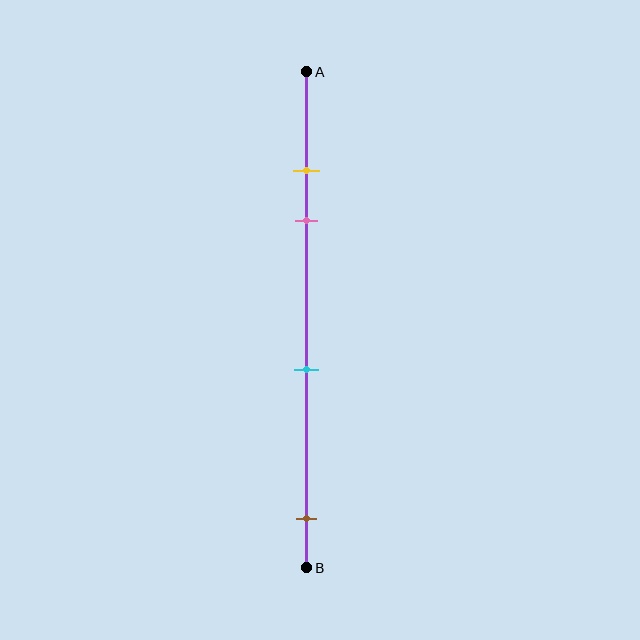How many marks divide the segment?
There are 4 marks dividing the segment.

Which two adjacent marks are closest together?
The yellow and pink marks are the closest adjacent pair.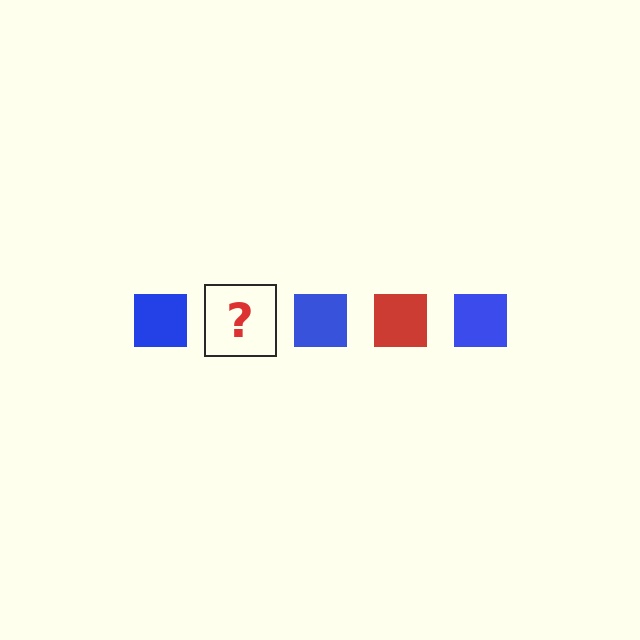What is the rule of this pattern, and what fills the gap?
The rule is that the pattern cycles through blue, red squares. The gap should be filled with a red square.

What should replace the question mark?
The question mark should be replaced with a red square.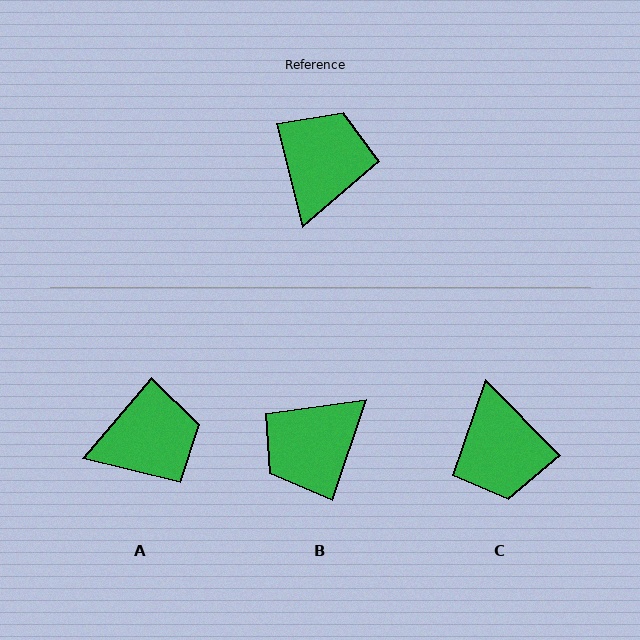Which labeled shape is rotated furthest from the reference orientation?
C, about 150 degrees away.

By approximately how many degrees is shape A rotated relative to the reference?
Approximately 54 degrees clockwise.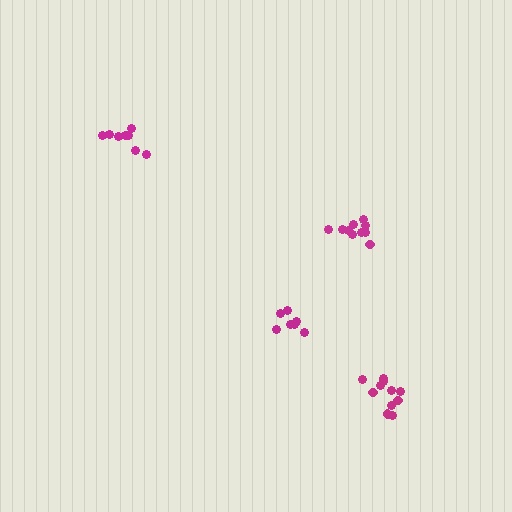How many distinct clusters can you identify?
There are 4 distinct clusters.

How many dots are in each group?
Group 1: 8 dots, Group 2: 11 dots, Group 3: 10 dots, Group 4: 8 dots (37 total).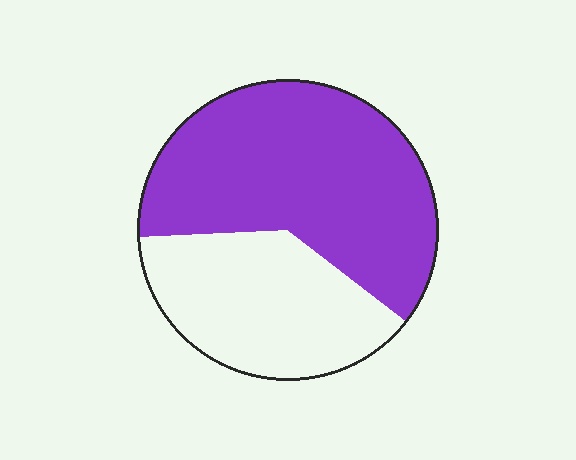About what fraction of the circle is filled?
About five eighths (5/8).